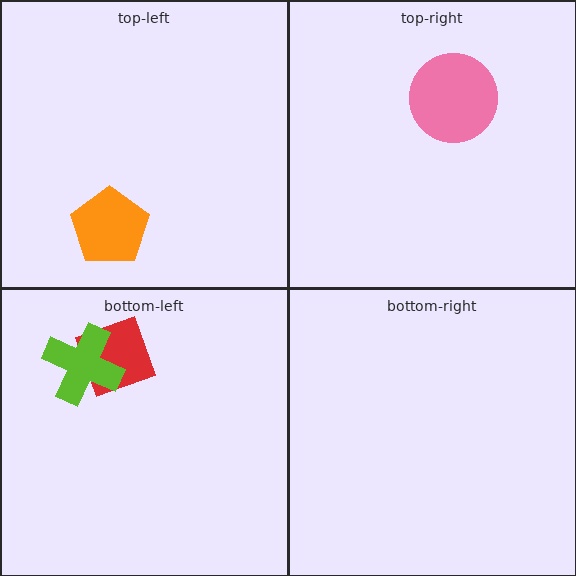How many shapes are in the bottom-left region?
2.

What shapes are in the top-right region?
The pink circle.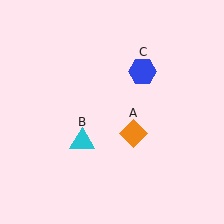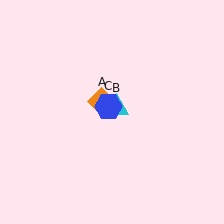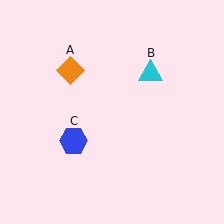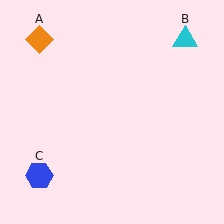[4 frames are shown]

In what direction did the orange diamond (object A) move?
The orange diamond (object A) moved up and to the left.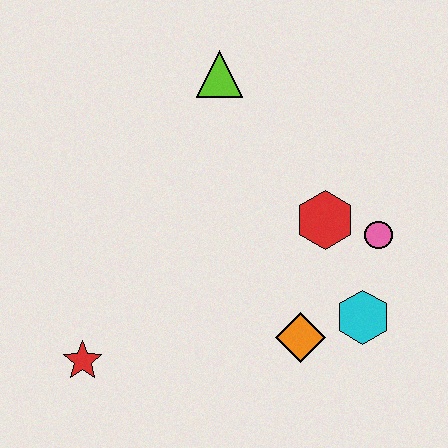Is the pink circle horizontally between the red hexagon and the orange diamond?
No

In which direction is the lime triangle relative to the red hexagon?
The lime triangle is above the red hexagon.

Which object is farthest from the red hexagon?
The red star is farthest from the red hexagon.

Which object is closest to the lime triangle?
The red hexagon is closest to the lime triangle.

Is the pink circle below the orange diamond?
No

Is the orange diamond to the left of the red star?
No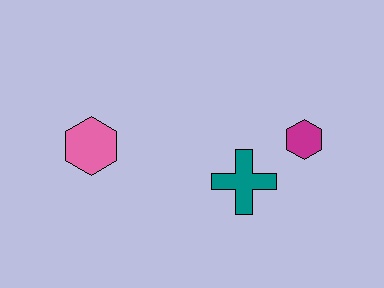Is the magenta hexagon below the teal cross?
No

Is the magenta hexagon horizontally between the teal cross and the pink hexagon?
No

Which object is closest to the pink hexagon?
The teal cross is closest to the pink hexagon.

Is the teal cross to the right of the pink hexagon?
Yes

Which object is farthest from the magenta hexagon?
The pink hexagon is farthest from the magenta hexagon.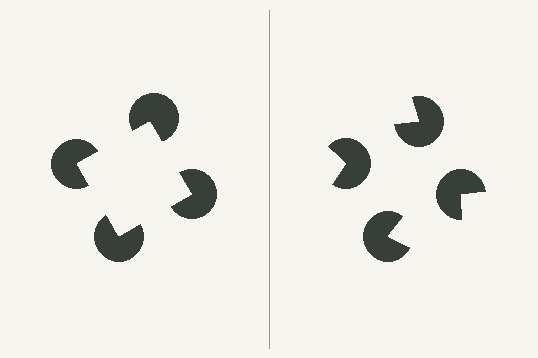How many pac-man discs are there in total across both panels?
8 — 4 on each side.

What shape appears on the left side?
An illusory square.